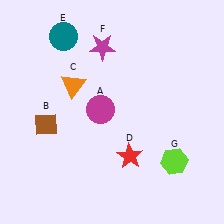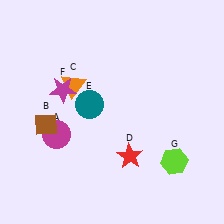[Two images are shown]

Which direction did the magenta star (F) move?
The magenta star (F) moved down.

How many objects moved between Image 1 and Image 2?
3 objects moved between the two images.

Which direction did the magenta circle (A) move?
The magenta circle (A) moved left.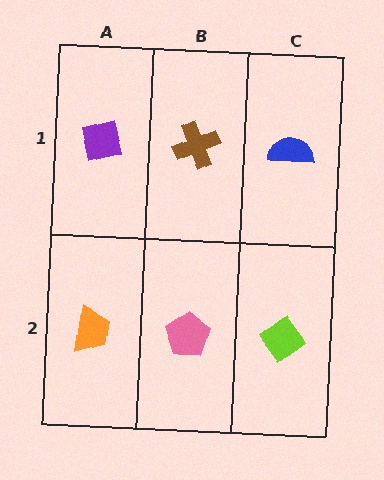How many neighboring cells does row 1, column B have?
3.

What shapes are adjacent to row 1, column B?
A pink pentagon (row 2, column B), a purple square (row 1, column A), a blue semicircle (row 1, column C).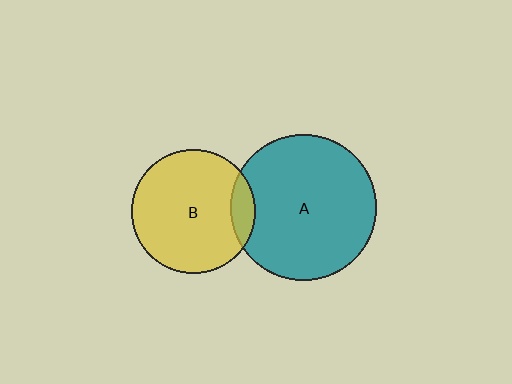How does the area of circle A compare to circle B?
Approximately 1.4 times.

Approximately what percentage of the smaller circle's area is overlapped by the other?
Approximately 10%.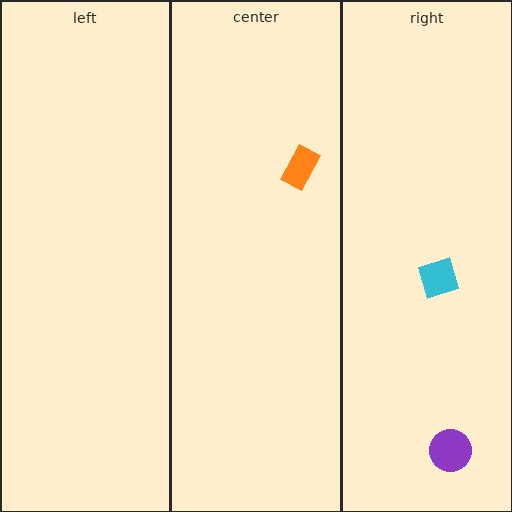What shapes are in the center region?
The orange rectangle.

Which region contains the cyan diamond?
The right region.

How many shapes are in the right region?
2.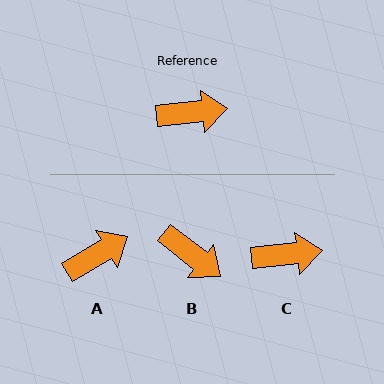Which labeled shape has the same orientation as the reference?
C.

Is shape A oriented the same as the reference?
No, it is off by about 24 degrees.